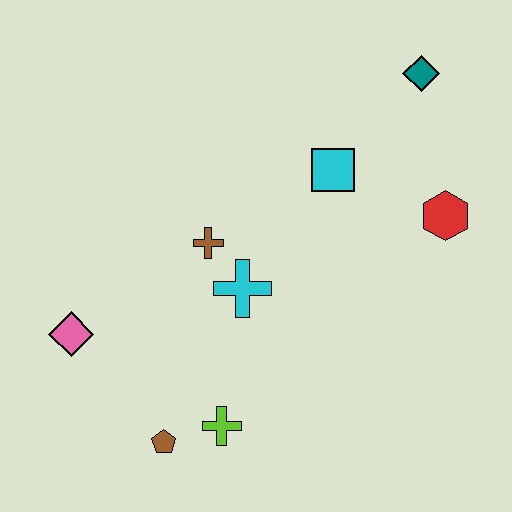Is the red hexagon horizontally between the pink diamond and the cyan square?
No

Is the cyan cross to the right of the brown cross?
Yes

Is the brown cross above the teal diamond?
No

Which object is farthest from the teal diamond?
The brown pentagon is farthest from the teal diamond.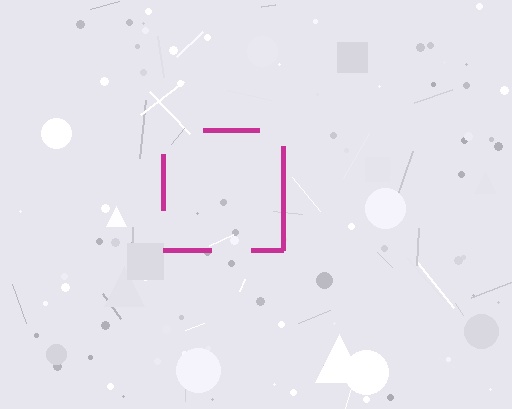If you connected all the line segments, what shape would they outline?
They would outline a square.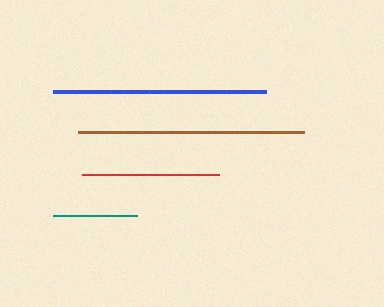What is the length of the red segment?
The red segment is approximately 137 pixels long.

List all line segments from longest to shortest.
From longest to shortest: brown, blue, red, teal.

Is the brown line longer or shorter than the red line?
The brown line is longer than the red line.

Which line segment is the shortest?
The teal line is the shortest at approximately 83 pixels.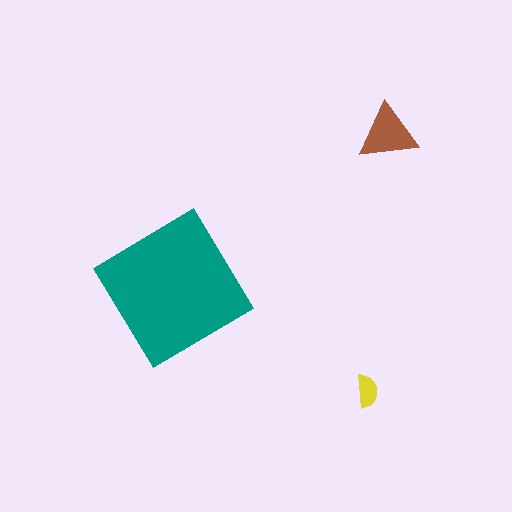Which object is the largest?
The teal diamond.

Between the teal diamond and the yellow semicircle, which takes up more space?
The teal diamond.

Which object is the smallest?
The yellow semicircle.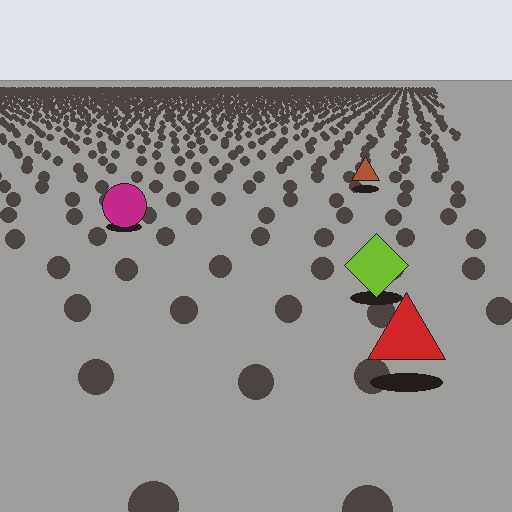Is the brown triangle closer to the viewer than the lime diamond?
No. The lime diamond is closer — you can tell from the texture gradient: the ground texture is coarser near it.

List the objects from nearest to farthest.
From nearest to farthest: the red triangle, the lime diamond, the magenta circle, the brown triangle.